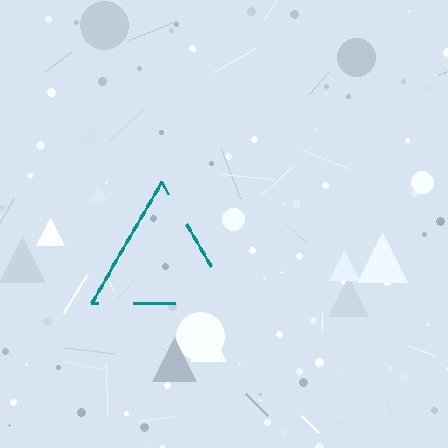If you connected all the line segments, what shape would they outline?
They would outline a triangle.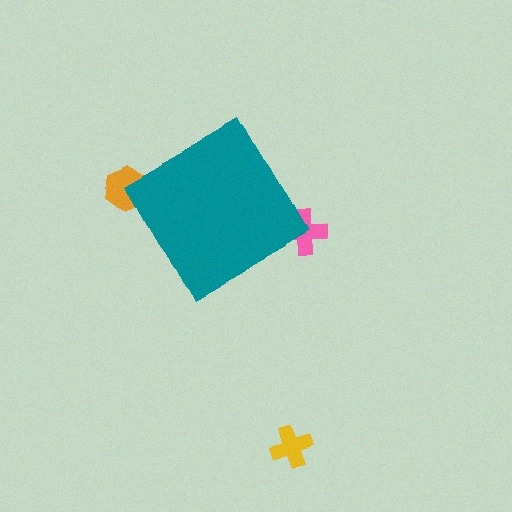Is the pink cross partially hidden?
Yes, the pink cross is partially hidden behind the teal diamond.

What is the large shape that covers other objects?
A teal diamond.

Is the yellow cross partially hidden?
No, the yellow cross is fully visible.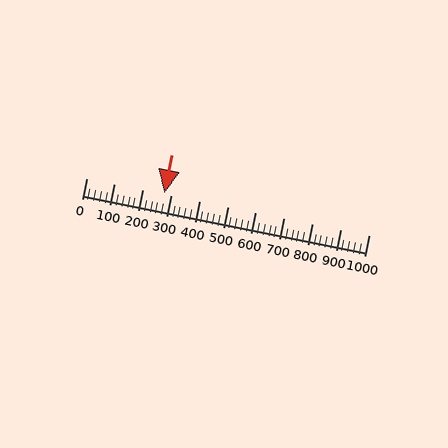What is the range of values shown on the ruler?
The ruler shows values from 0 to 1000.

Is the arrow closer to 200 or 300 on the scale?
The arrow is closer to 300.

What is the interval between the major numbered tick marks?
The major tick marks are spaced 100 units apart.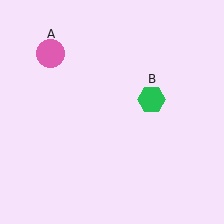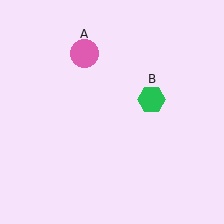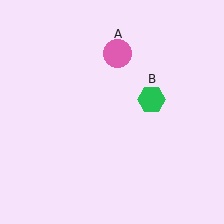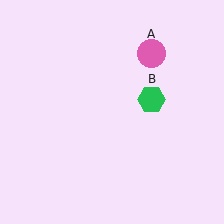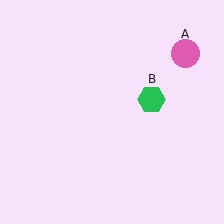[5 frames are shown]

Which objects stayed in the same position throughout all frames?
Green hexagon (object B) remained stationary.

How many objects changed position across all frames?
1 object changed position: pink circle (object A).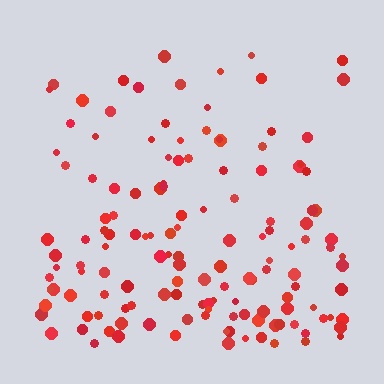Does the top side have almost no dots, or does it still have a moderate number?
Still a moderate number, just noticeably fewer than the bottom.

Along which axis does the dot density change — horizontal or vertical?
Vertical.